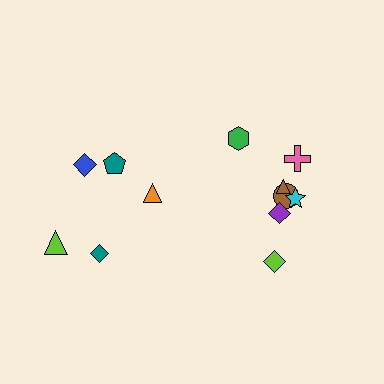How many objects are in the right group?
There are 7 objects.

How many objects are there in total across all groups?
There are 12 objects.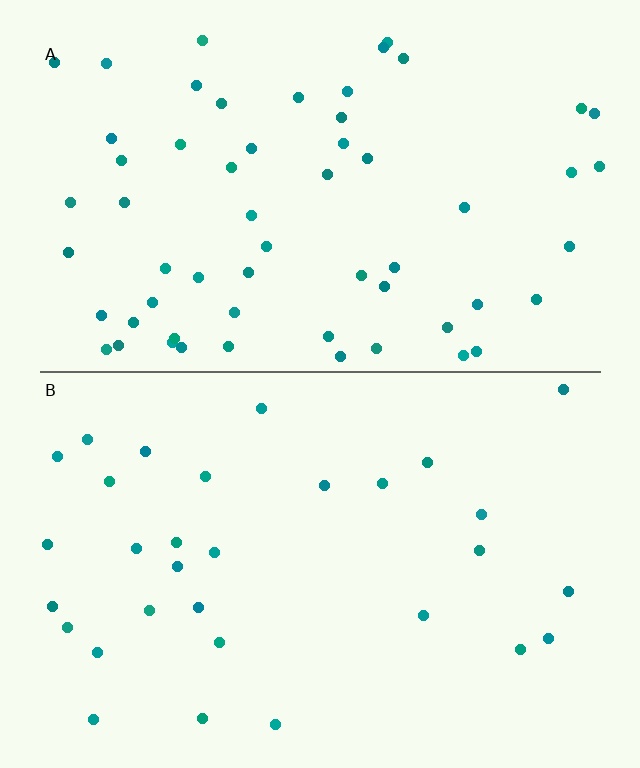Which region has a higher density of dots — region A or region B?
A (the top).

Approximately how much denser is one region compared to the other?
Approximately 1.9× — region A over region B.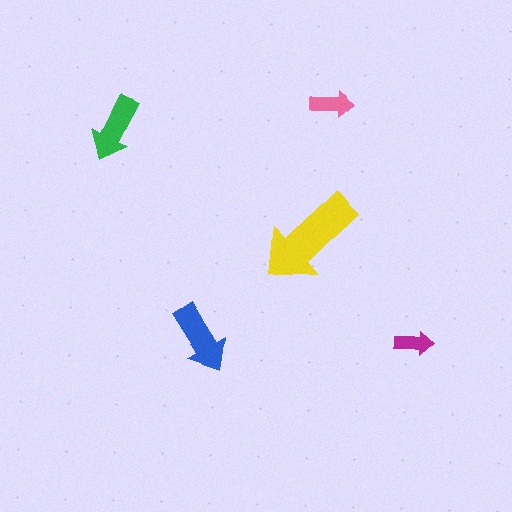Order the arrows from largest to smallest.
the yellow one, the blue one, the green one, the pink one, the magenta one.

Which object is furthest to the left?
The green arrow is leftmost.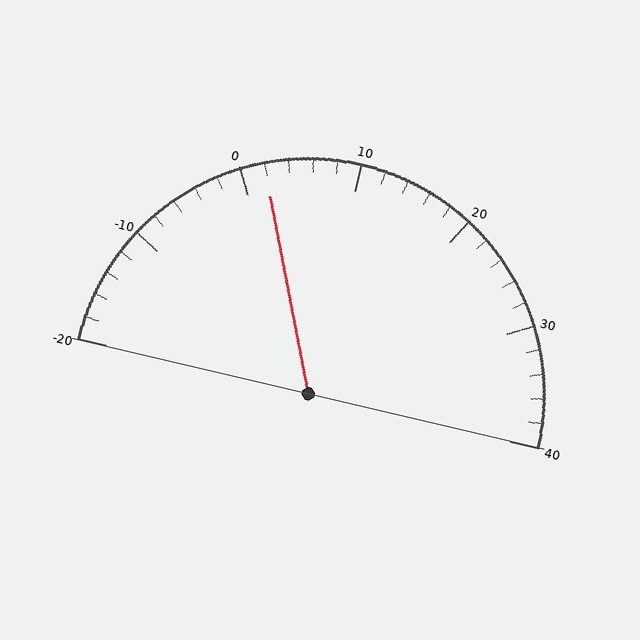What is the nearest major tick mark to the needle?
The nearest major tick mark is 0.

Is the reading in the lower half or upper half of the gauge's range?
The reading is in the lower half of the range (-20 to 40).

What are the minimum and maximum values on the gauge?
The gauge ranges from -20 to 40.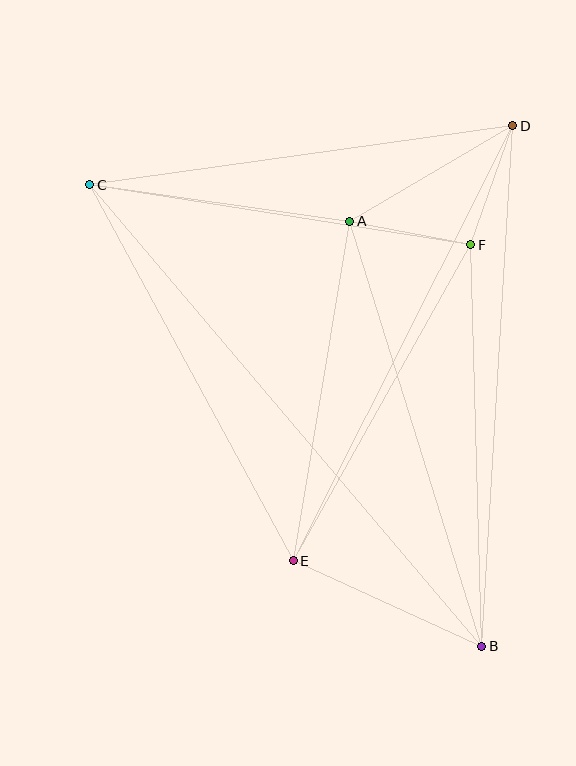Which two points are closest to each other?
Points A and F are closest to each other.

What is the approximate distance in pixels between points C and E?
The distance between C and E is approximately 427 pixels.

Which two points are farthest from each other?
Points B and C are farthest from each other.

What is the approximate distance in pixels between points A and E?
The distance between A and E is approximately 344 pixels.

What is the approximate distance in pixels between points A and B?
The distance between A and B is approximately 445 pixels.